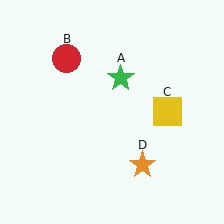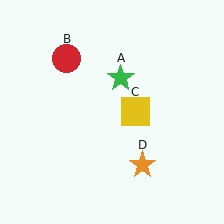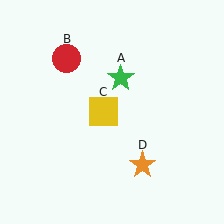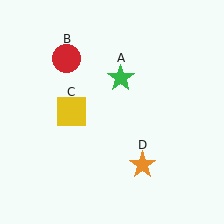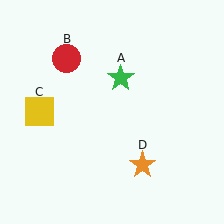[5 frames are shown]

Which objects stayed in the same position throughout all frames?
Green star (object A) and red circle (object B) and orange star (object D) remained stationary.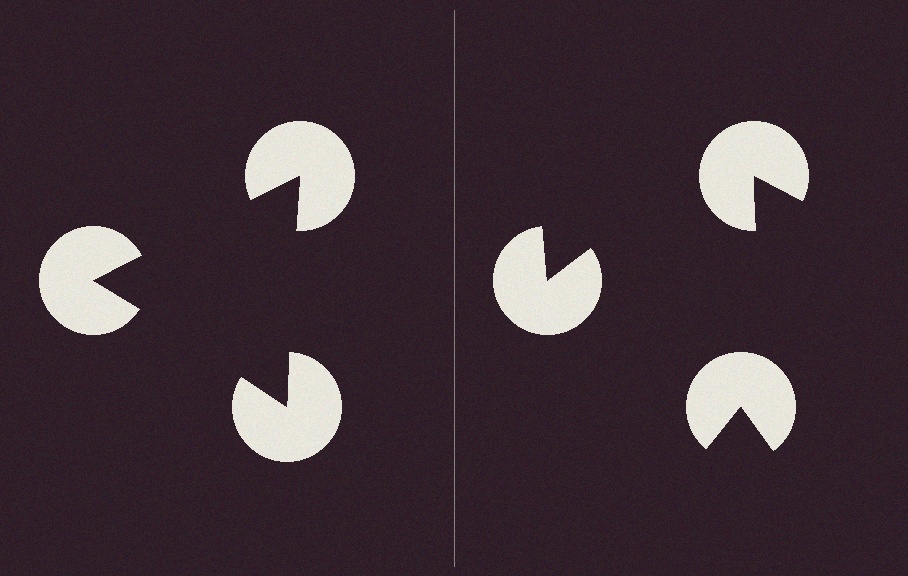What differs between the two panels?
The pac-man discs are positioned identically on both sides; only the wedge orientations differ. On the left they align to a triangle; on the right they are misaligned.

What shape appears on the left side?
An illusory triangle.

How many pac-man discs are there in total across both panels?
6 — 3 on each side.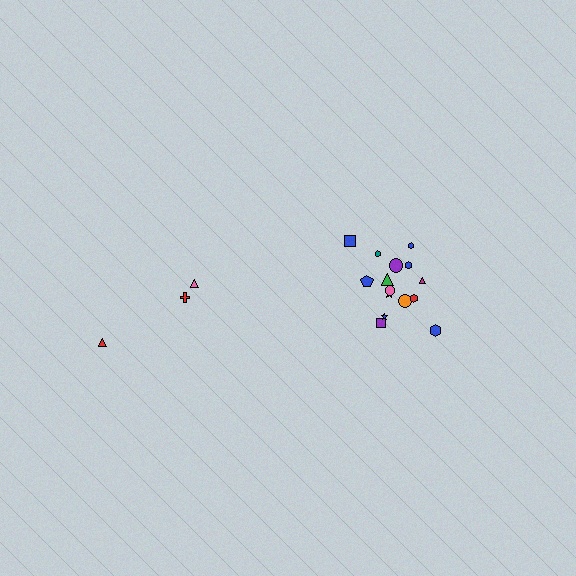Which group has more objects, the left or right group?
The right group.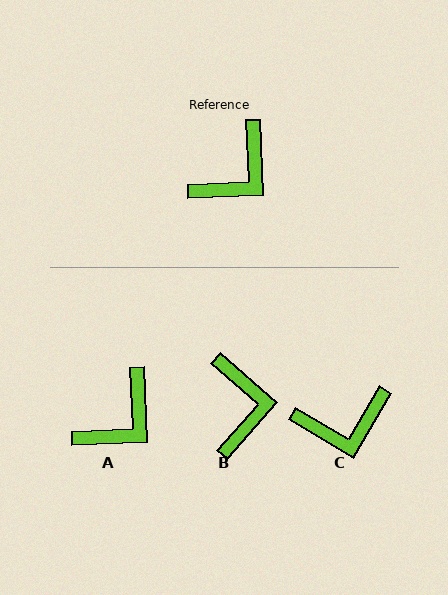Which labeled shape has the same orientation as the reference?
A.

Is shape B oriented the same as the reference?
No, it is off by about 46 degrees.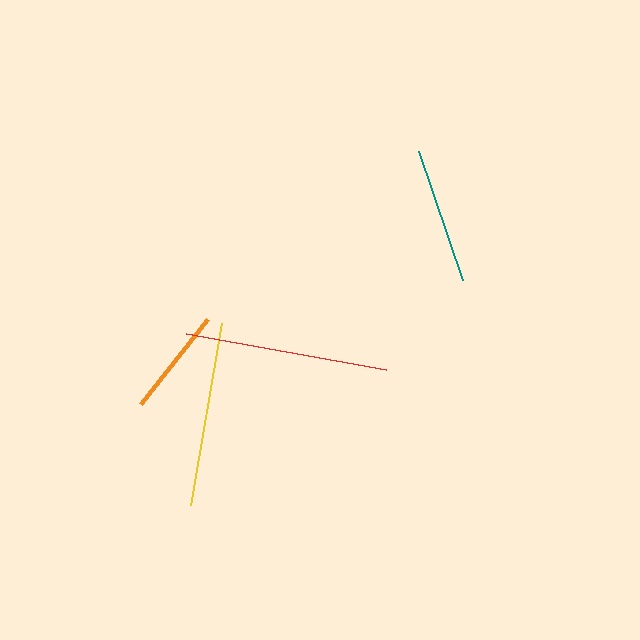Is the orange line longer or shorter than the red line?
The red line is longer than the orange line.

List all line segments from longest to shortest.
From longest to shortest: red, yellow, teal, orange.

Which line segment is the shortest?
The orange line is the shortest at approximately 108 pixels.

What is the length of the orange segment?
The orange segment is approximately 108 pixels long.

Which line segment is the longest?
The red line is the longest at approximately 203 pixels.